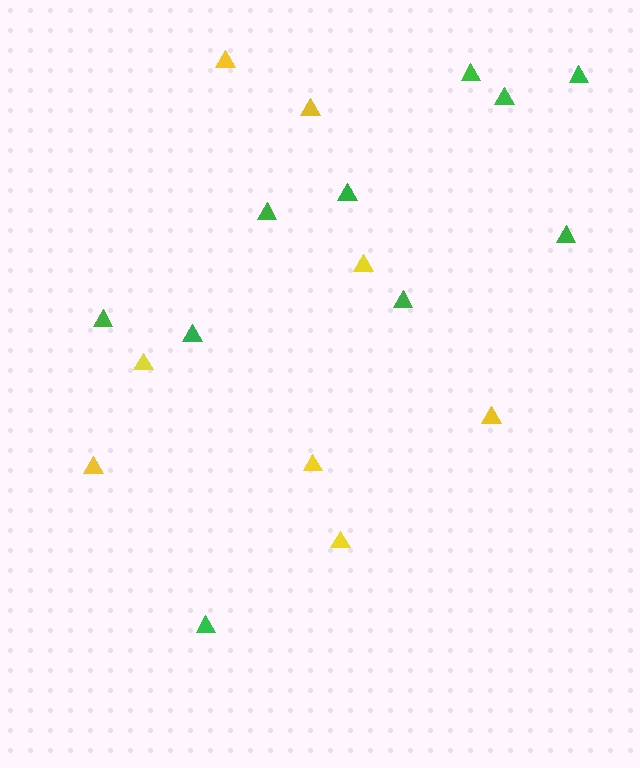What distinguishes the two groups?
There are 2 groups: one group of green triangles (10) and one group of yellow triangles (8).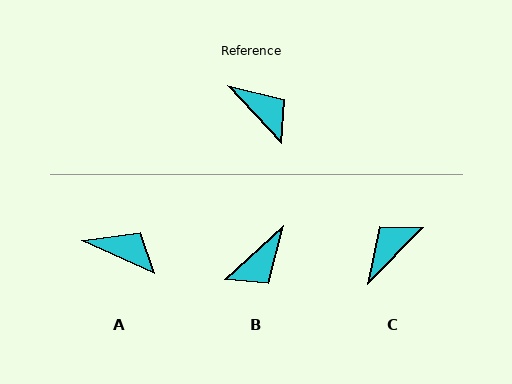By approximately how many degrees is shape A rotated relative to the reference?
Approximately 22 degrees counter-clockwise.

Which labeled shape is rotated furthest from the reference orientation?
C, about 92 degrees away.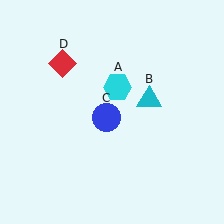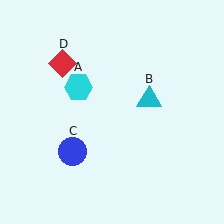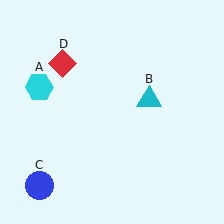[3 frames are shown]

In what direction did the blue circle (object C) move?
The blue circle (object C) moved down and to the left.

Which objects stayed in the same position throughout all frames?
Cyan triangle (object B) and red diamond (object D) remained stationary.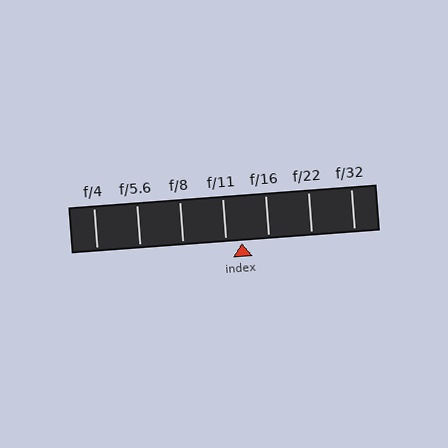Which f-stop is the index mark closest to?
The index mark is closest to f/11.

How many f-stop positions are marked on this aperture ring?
There are 7 f-stop positions marked.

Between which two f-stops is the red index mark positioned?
The index mark is between f/11 and f/16.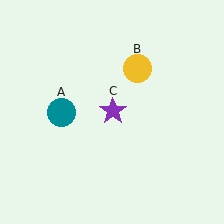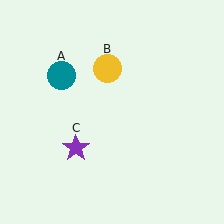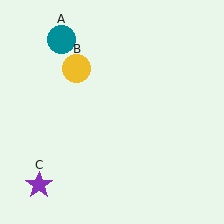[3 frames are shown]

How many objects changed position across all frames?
3 objects changed position: teal circle (object A), yellow circle (object B), purple star (object C).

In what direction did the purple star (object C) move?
The purple star (object C) moved down and to the left.